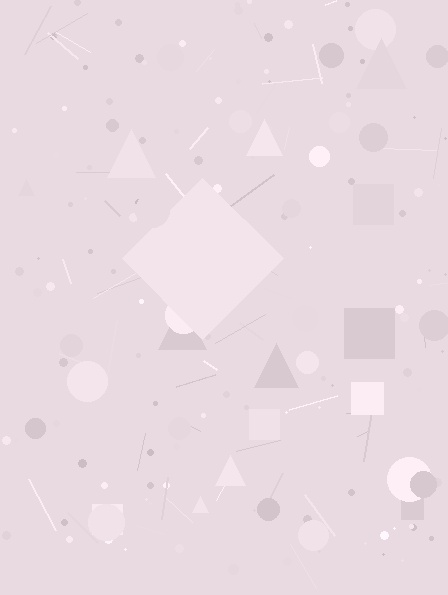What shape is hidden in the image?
A diamond is hidden in the image.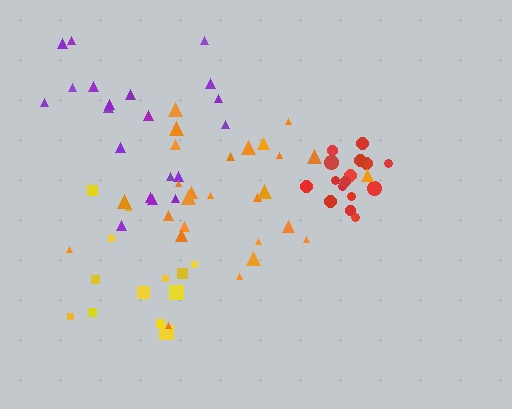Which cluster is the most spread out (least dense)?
Purple.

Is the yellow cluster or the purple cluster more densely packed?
Yellow.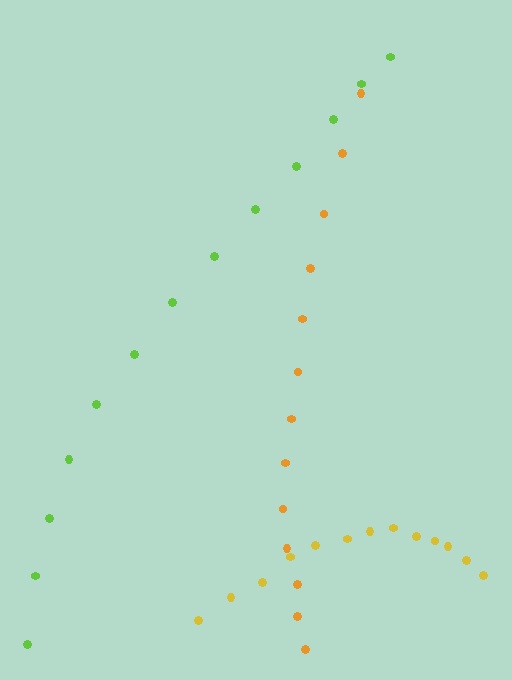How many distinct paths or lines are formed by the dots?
There are 3 distinct paths.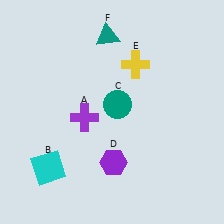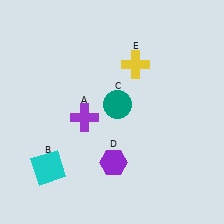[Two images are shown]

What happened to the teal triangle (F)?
The teal triangle (F) was removed in Image 2. It was in the top-left area of Image 1.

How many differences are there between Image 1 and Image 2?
There is 1 difference between the two images.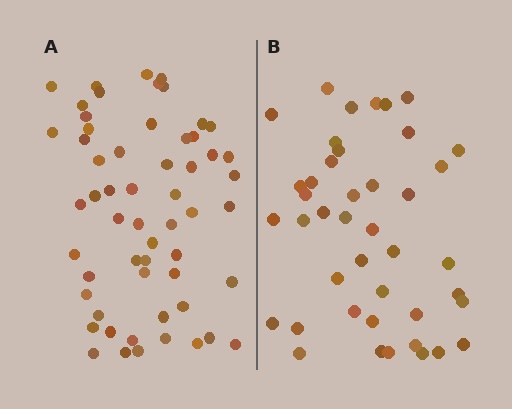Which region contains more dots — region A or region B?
Region A (the left region) has more dots.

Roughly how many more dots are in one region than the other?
Region A has approximately 15 more dots than region B.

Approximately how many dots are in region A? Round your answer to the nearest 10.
About 60 dots. (The exact count is 57, which rounds to 60.)